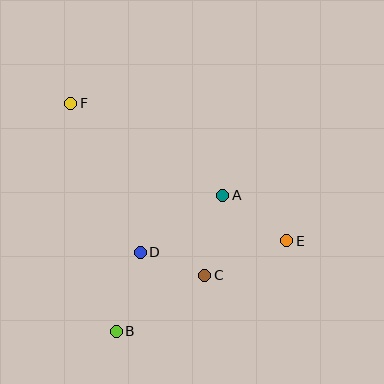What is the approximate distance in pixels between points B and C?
The distance between B and C is approximately 105 pixels.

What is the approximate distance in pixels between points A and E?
The distance between A and E is approximately 79 pixels.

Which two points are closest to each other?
Points C and D are closest to each other.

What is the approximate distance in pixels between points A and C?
The distance between A and C is approximately 82 pixels.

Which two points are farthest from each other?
Points E and F are farthest from each other.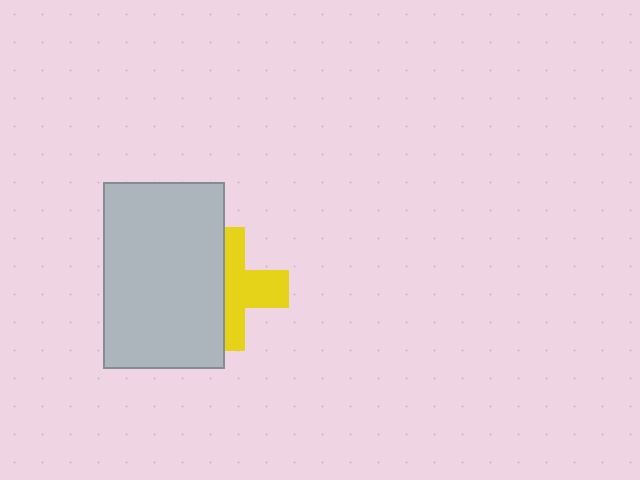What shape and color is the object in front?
The object in front is a light gray rectangle.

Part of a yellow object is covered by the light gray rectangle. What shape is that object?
It is a cross.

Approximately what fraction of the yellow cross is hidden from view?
Roughly 48% of the yellow cross is hidden behind the light gray rectangle.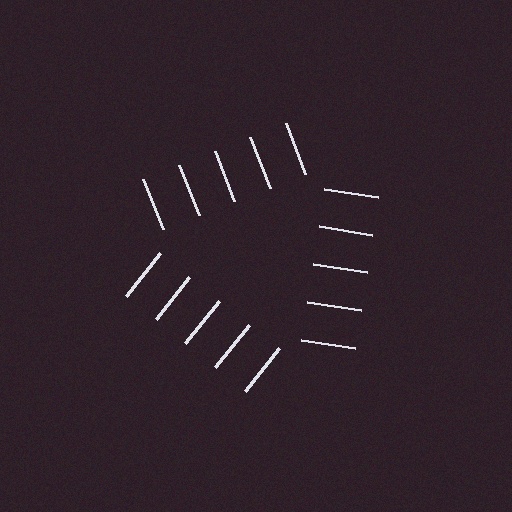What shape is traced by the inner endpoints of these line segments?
An illusory triangle — the line segments terminate on its edges but no continuous stroke is drawn.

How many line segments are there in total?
15 — 5 along each of the 3 edges.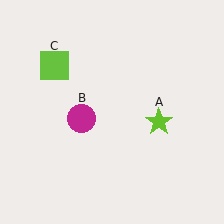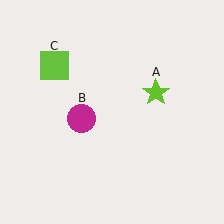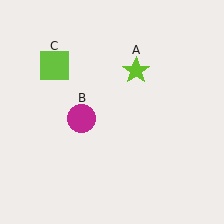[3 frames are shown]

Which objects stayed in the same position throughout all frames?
Magenta circle (object B) and lime square (object C) remained stationary.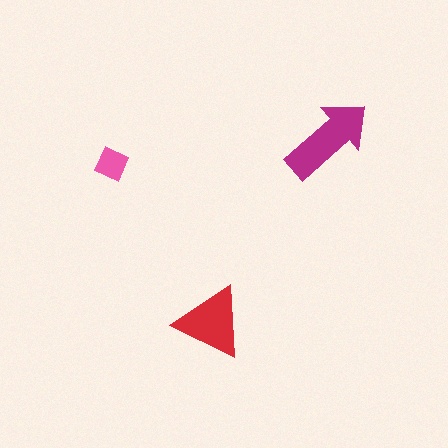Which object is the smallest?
The pink diamond.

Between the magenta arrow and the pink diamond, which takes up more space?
The magenta arrow.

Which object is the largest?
The magenta arrow.